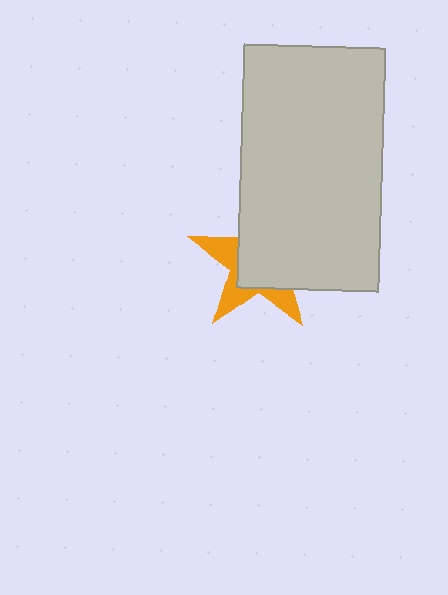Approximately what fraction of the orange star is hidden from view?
Roughly 63% of the orange star is hidden behind the light gray rectangle.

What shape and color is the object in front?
The object in front is a light gray rectangle.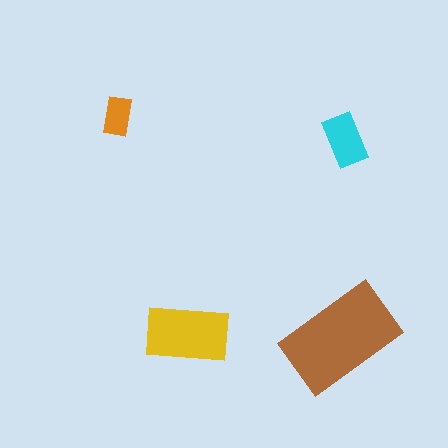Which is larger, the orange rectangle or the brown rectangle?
The brown one.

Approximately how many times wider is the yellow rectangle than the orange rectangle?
About 2 times wider.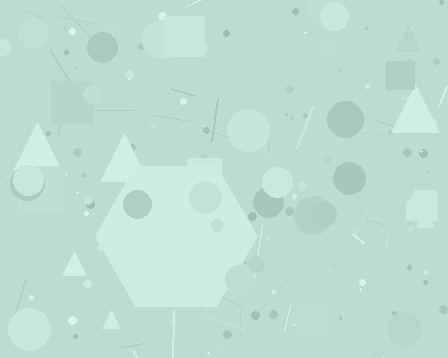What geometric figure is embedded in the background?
A hexagon is embedded in the background.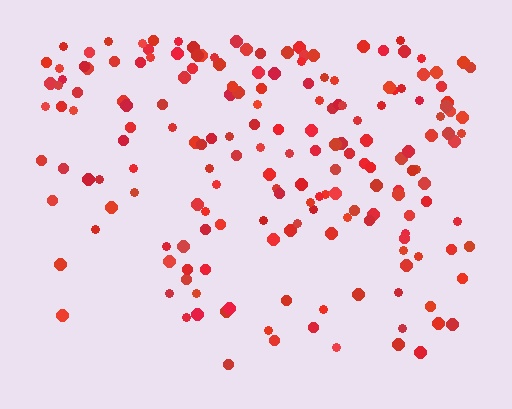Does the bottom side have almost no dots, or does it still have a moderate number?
Still a moderate number, just noticeably fewer than the top.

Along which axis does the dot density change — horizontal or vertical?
Vertical.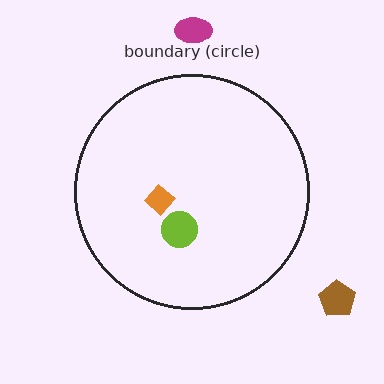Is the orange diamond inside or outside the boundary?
Inside.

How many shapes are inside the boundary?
2 inside, 2 outside.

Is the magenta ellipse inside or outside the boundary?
Outside.